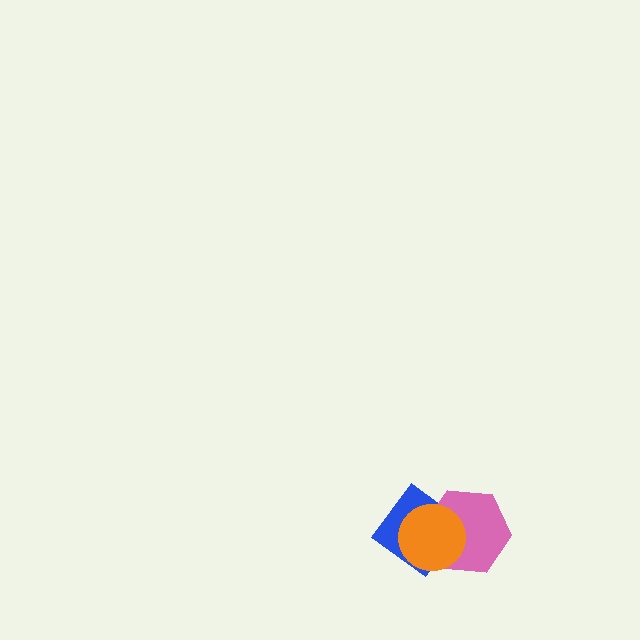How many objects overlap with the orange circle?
2 objects overlap with the orange circle.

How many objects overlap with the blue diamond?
2 objects overlap with the blue diamond.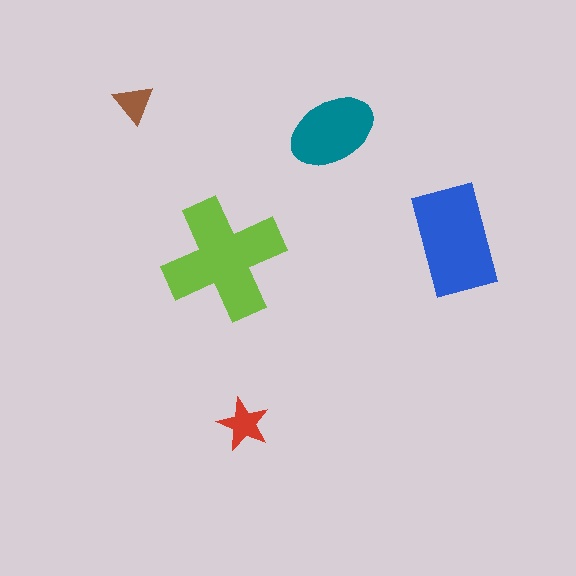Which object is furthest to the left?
The brown triangle is leftmost.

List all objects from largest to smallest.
The lime cross, the blue rectangle, the teal ellipse, the red star, the brown triangle.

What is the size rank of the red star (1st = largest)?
4th.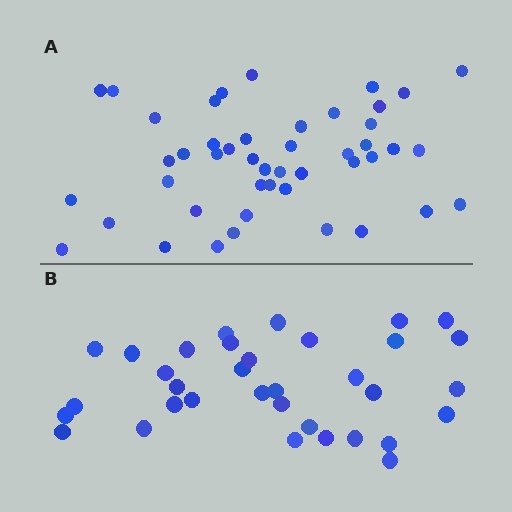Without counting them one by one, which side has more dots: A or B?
Region A (the top region) has more dots.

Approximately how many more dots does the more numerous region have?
Region A has roughly 12 or so more dots than region B.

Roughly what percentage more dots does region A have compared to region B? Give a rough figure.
About 35% more.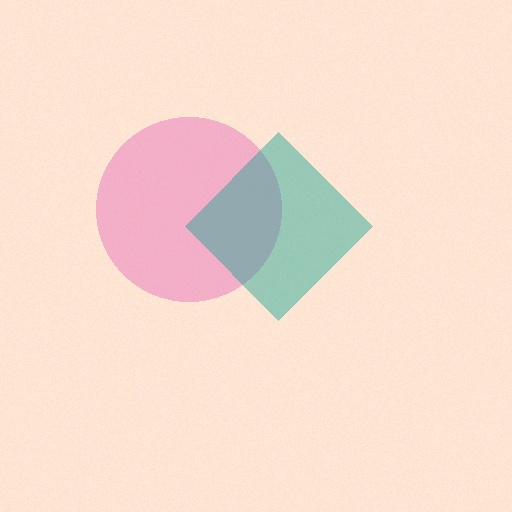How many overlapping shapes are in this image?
There are 2 overlapping shapes in the image.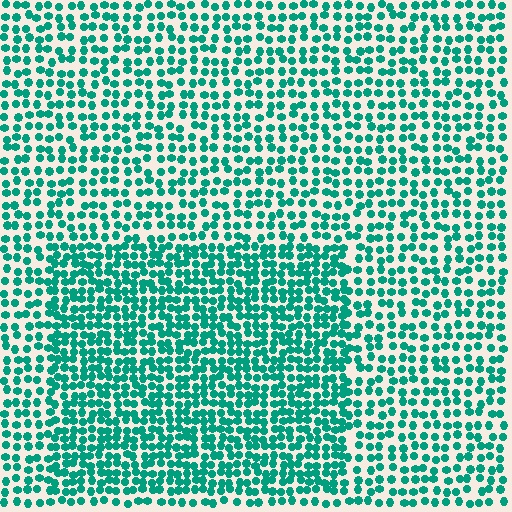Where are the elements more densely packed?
The elements are more densely packed inside the rectangle boundary.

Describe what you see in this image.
The image contains small teal elements arranged at two different densities. A rectangle-shaped region is visible where the elements are more densely packed than the surrounding area.